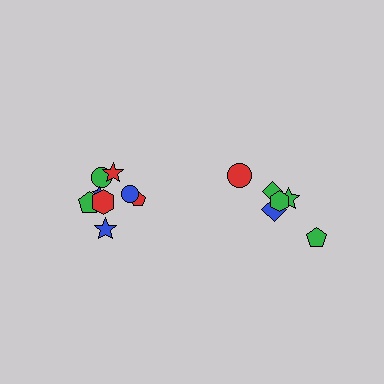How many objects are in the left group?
There are 8 objects.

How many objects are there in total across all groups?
There are 14 objects.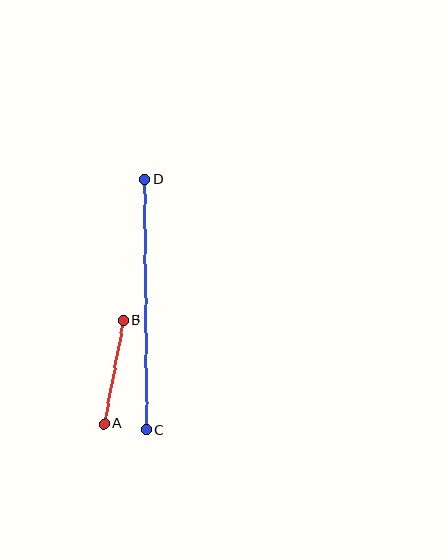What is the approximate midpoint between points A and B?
The midpoint is at approximately (114, 372) pixels.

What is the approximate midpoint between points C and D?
The midpoint is at approximately (146, 305) pixels.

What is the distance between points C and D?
The distance is approximately 251 pixels.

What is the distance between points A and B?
The distance is approximately 105 pixels.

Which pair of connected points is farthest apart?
Points C and D are farthest apart.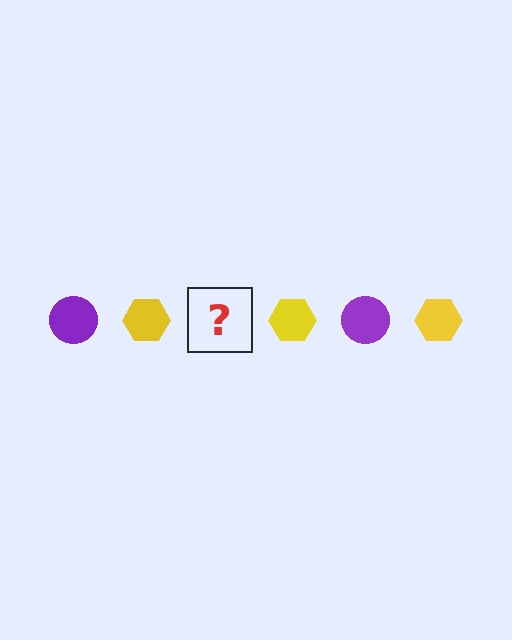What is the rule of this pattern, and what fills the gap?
The rule is that the pattern alternates between purple circle and yellow hexagon. The gap should be filled with a purple circle.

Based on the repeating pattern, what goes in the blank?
The blank should be a purple circle.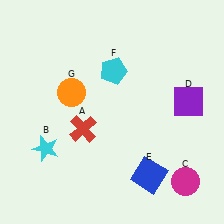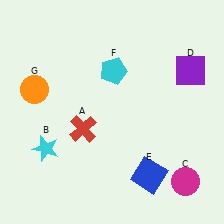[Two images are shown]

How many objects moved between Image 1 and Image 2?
2 objects moved between the two images.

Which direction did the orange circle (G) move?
The orange circle (G) moved left.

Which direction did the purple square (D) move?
The purple square (D) moved up.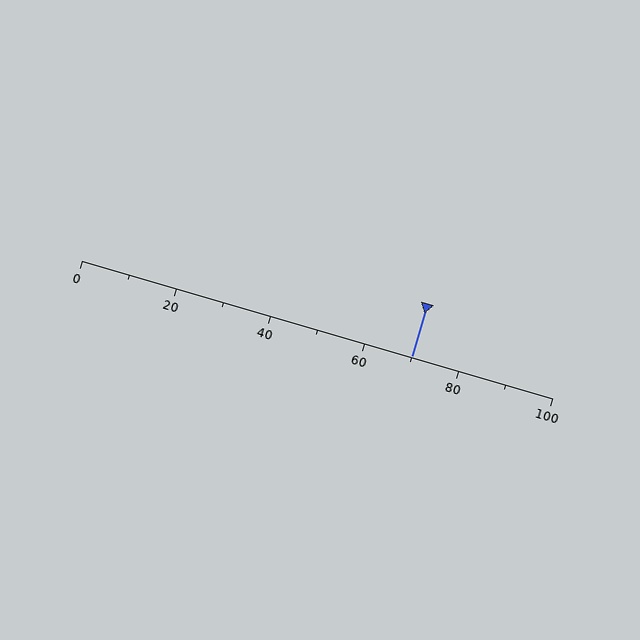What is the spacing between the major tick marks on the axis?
The major ticks are spaced 20 apart.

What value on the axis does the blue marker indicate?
The marker indicates approximately 70.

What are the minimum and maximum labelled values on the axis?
The axis runs from 0 to 100.